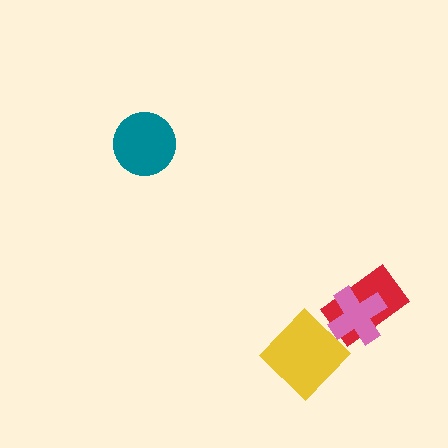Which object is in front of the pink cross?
The yellow diamond is in front of the pink cross.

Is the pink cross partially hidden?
Yes, it is partially covered by another shape.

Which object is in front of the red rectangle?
The pink cross is in front of the red rectangle.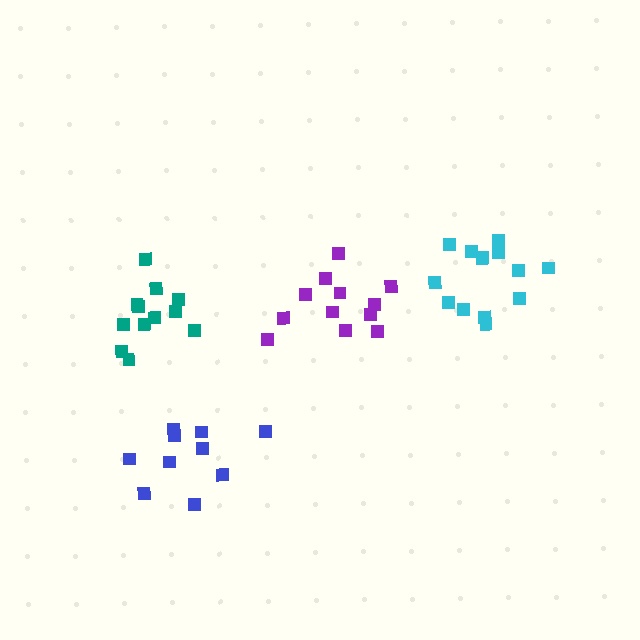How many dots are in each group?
Group 1: 12 dots, Group 2: 12 dots, Group 3: 14 dots, Group 4: 10 dots (48 total).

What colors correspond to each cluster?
The clusters are colored: teal, purple, cyan, blue.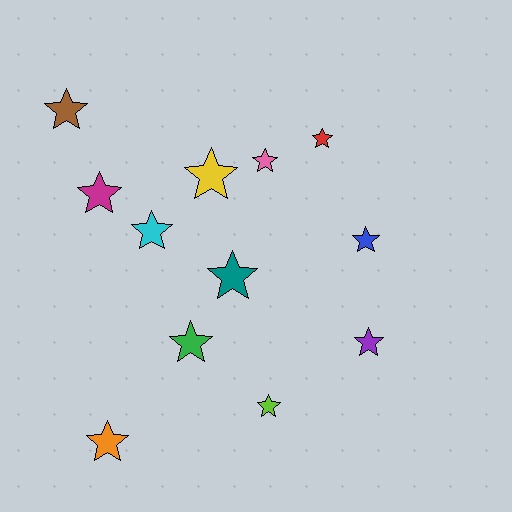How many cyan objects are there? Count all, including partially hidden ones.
There is 1 cyan object.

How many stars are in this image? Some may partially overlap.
There are 12 stars.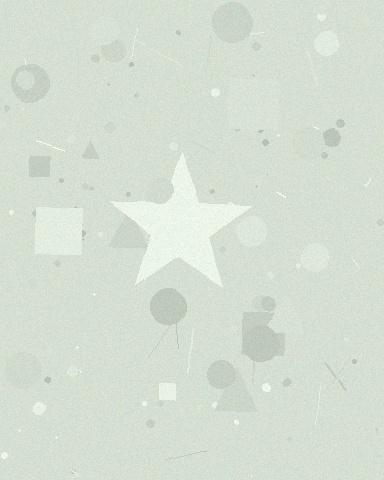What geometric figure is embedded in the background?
A star is embedded in the background.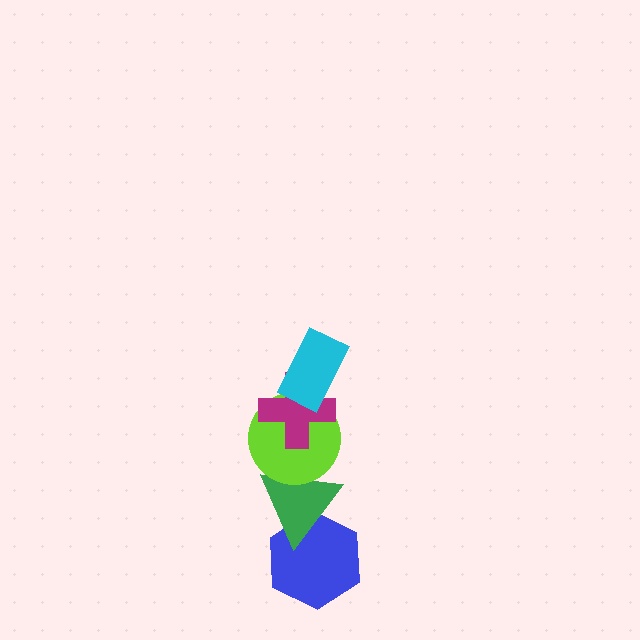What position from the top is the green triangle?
The green triangle is 4th from the top.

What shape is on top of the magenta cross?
The cyan rectangle is on top of the magenta cross.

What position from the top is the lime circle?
The lime circle is 3rd from the top.